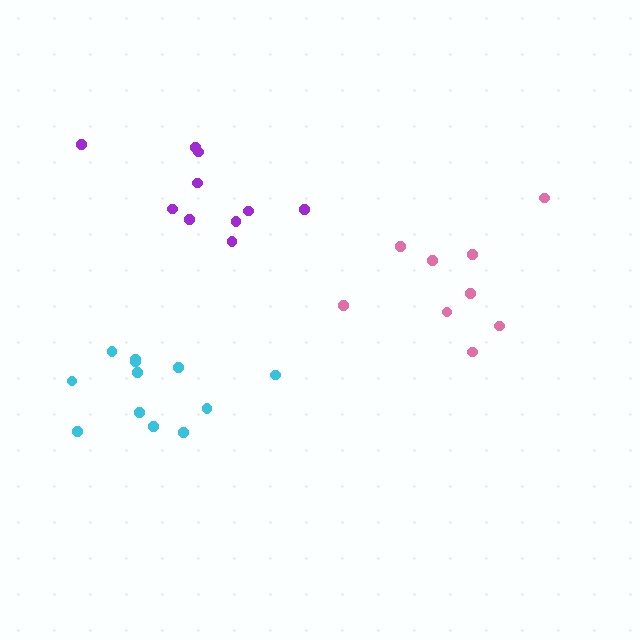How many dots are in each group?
Group 1: 10 dots, Group 2: 9 dots, Group 3: 12 dots (31 total).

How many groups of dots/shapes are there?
There are 3 groups.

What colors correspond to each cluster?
The clusters are colored: purple, pink, cyan.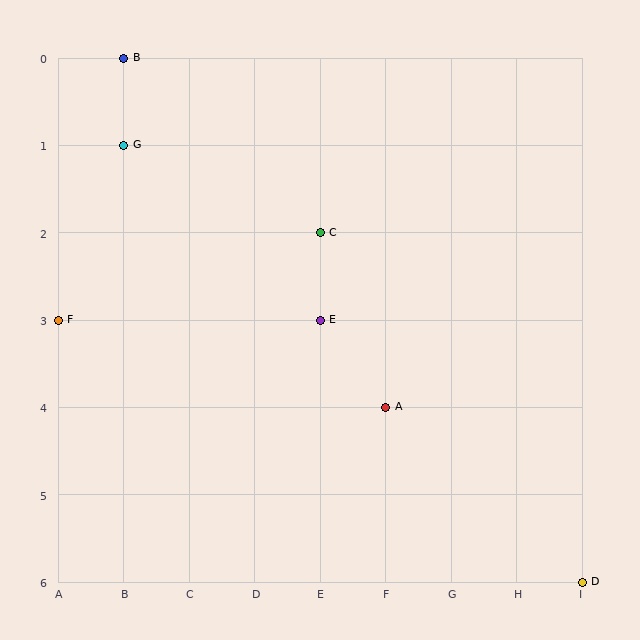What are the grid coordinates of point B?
Point B is at grid coordinates (B, 0).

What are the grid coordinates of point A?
Point A is at grid coordinates (F, 4).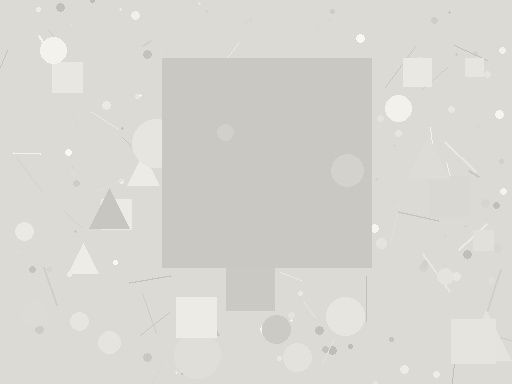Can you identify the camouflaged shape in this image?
The camouflaged shape is a square.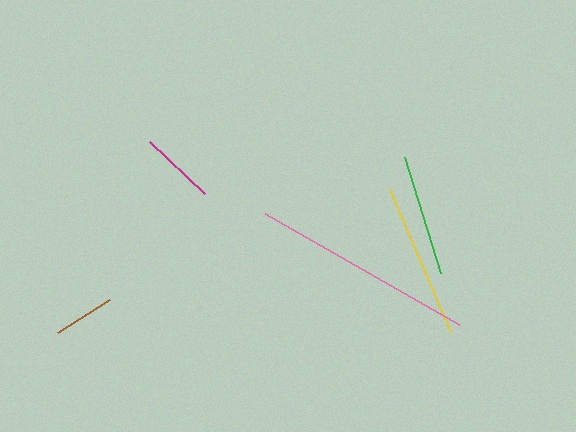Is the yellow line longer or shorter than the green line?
The yellow line is longer than the green line.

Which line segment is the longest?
The pink line is the longest at approximately 224 pixels.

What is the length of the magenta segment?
The magenta segment is approximately 76 pixels long.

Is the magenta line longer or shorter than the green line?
The green line is longer than the magenta line.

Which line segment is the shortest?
The brown line is the shortest at approximately 61 pixels.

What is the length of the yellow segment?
The yellow segment is approximately 156 pixels long.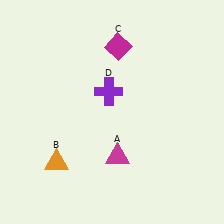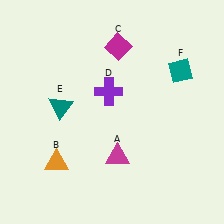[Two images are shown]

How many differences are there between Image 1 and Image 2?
There are 2 differences between the two images.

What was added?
A teal triangle (E), a teal diamond (F) were added in Image 2.